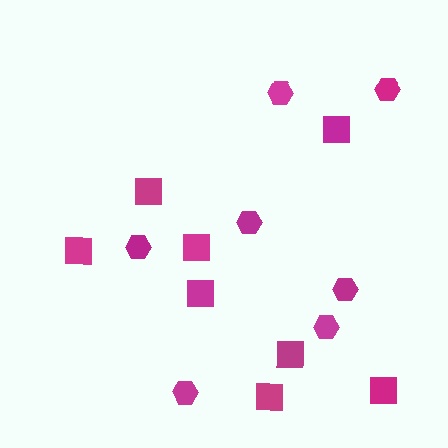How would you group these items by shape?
There are 2 groups: one group of squares (8) and one group of hexagons (7).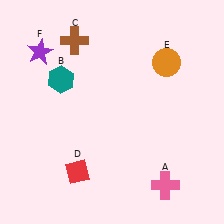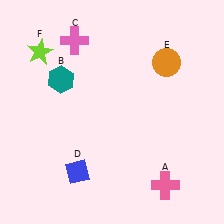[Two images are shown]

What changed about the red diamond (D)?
In Image 1, D is red. In Image 2, it changed to blue.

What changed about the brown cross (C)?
In Image 1, C is brown. In Image 2, it changed to pink.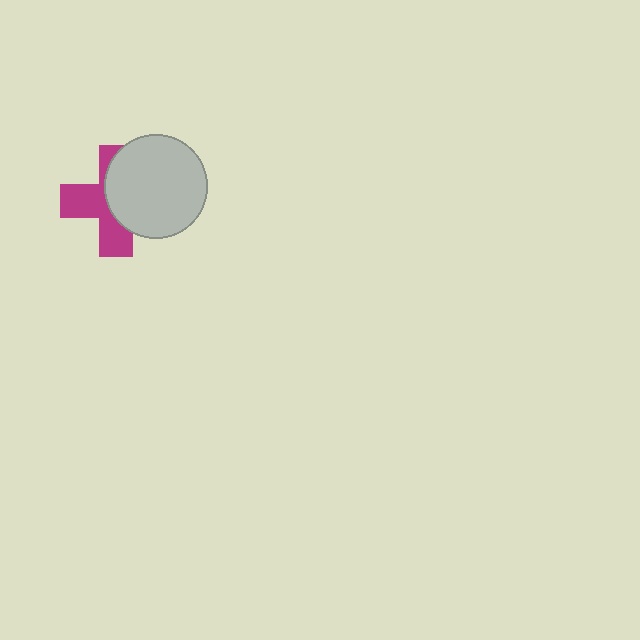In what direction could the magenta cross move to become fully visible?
The magenta cross could move left. That would shift it out from behind the light gray circle entirely.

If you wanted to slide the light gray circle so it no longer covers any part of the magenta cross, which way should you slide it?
Slide it right — that is the most direct way to separate the two shapes.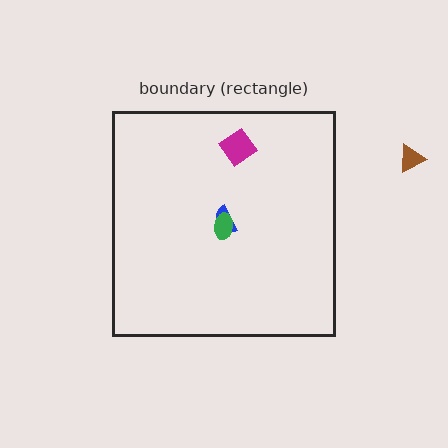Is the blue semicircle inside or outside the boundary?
Inside.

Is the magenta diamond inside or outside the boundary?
Inside.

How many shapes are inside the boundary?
3 inside, 1 outside.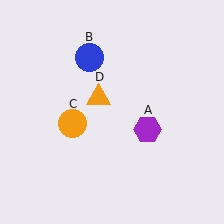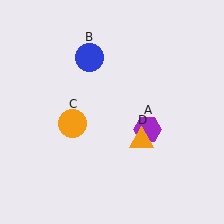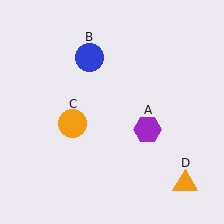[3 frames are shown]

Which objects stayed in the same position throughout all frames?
Purple hexagon (object A) and blue circle (object B) and orange circle (object C) remained stationary.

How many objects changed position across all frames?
1 object changed position: orange triangle (object D).